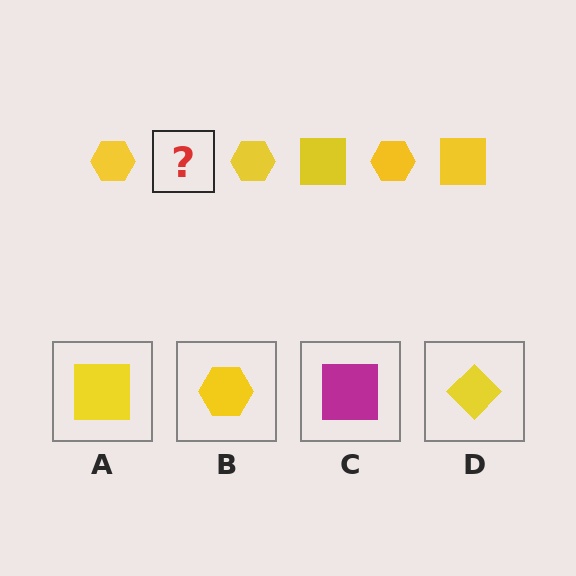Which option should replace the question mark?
Option A.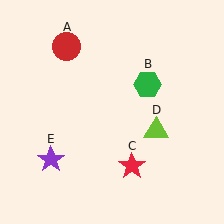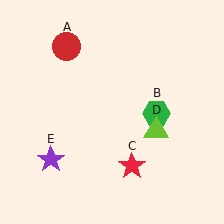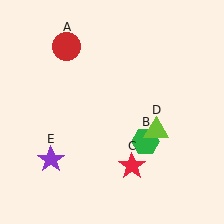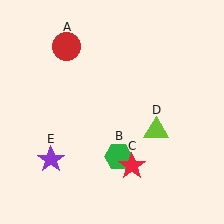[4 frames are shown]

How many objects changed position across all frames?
1 object changed position: green hexagon (object B).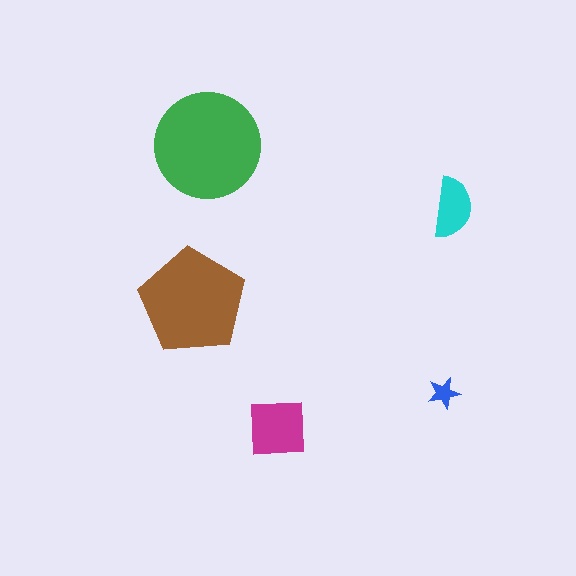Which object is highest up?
The green circle is topmost.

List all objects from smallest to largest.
The blue star, the cyan semicircle, the magenta square, the brown pentagon, the green circle.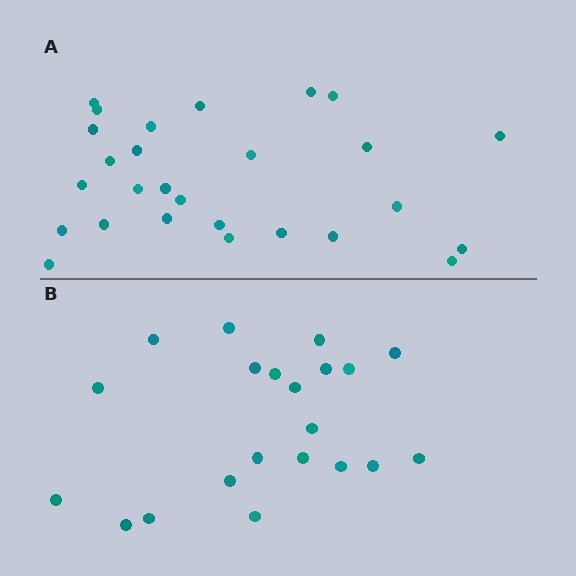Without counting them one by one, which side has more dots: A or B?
Region A (the top region) has more dots.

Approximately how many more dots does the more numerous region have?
Region A has about 6 more dots than region B.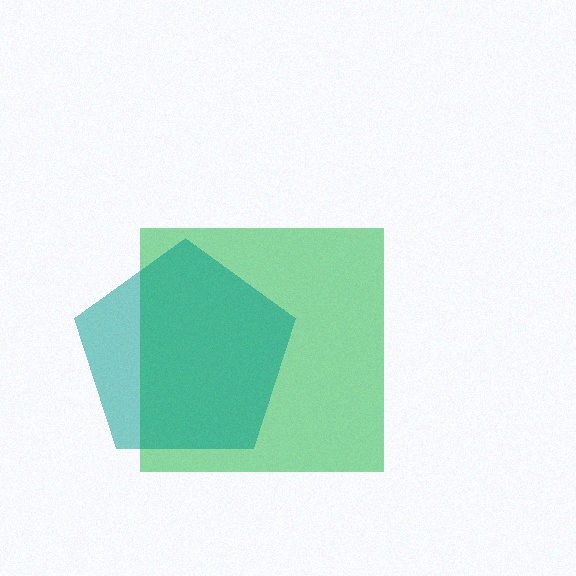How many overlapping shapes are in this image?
There are 2 overlapping shapes in the image.